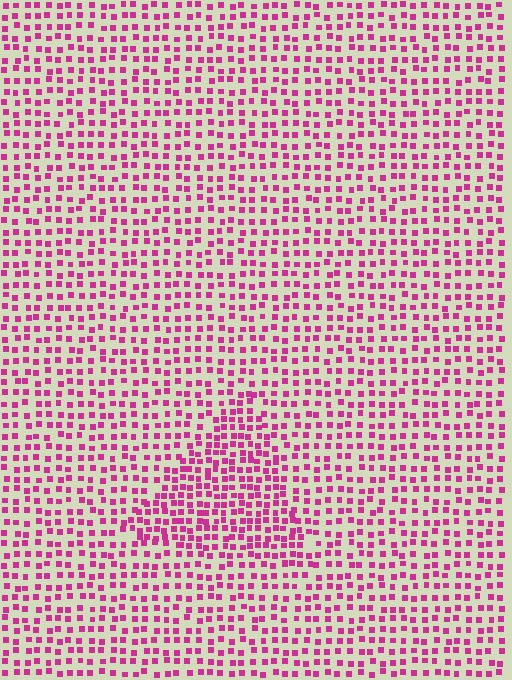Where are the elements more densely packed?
The elements are more densely packed inside the triangle boundary.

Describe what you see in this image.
The image contains small magenta elements arranged at two different densities. A triangle-shaped region is visible where the elements are more densely packed than the surrounding area.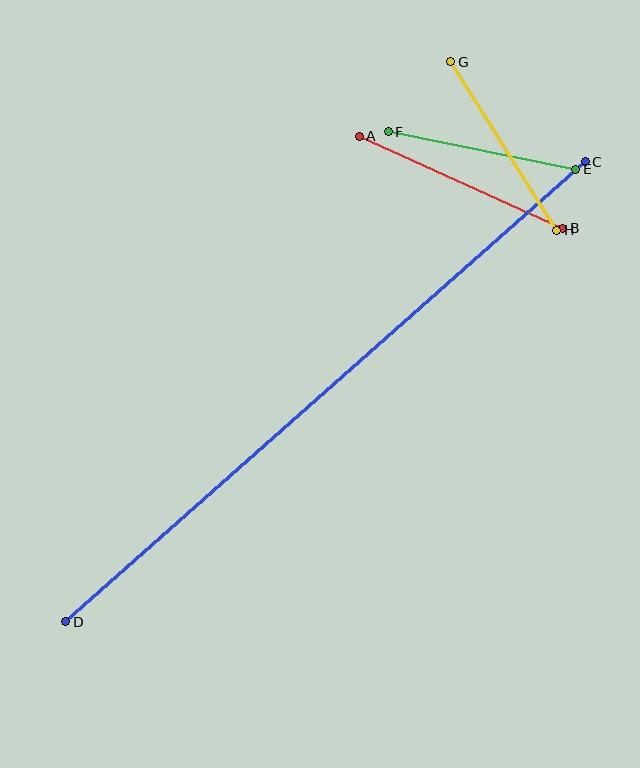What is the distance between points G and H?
The distance is approximately 199 pixels.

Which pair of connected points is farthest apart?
Points C and D are farthest apart.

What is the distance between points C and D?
The distance is approximately 694 pixels.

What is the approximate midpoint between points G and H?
The midpoint is at approximately (504, 146) pixels.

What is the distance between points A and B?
The distance is approximately 223 pixels.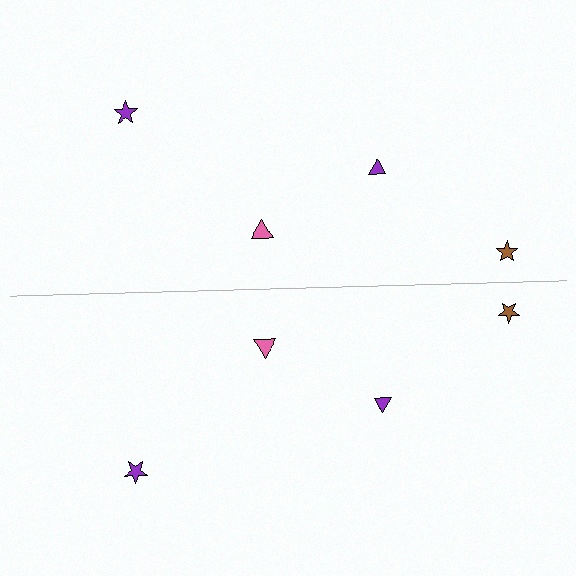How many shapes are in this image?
There are 8 shapes in this image.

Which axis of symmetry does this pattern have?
The pattern has a horizontal axis of symmetry running through the center of the image.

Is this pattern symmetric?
Yes, this pattern has bilateral (reflection) symmetry.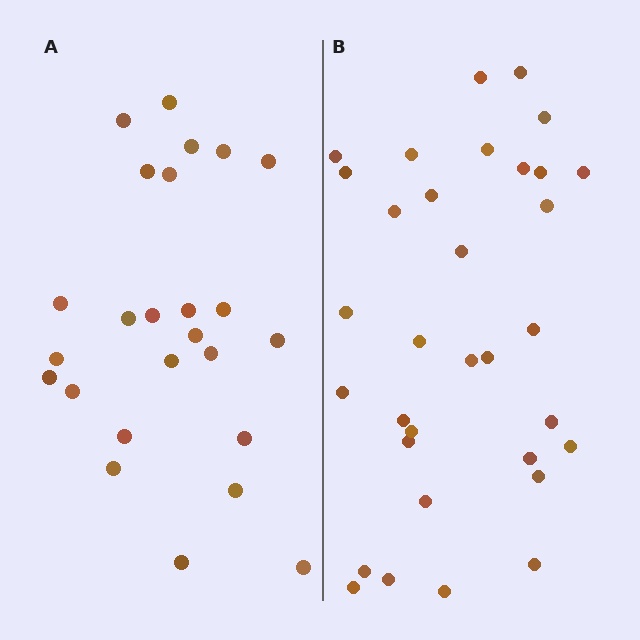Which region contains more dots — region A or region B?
Region B (the right region) has more dots.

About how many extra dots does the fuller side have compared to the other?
Region B has roughly 8 or so more dots than region A.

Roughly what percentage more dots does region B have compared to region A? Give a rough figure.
About 30% more.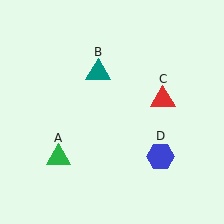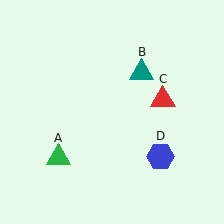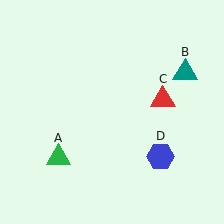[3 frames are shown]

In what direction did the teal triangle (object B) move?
The teal triangle (object B) moved right.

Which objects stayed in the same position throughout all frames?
Green triangle (object A) and red triangle (object C) and blue hexagon (object D) remained stationary.